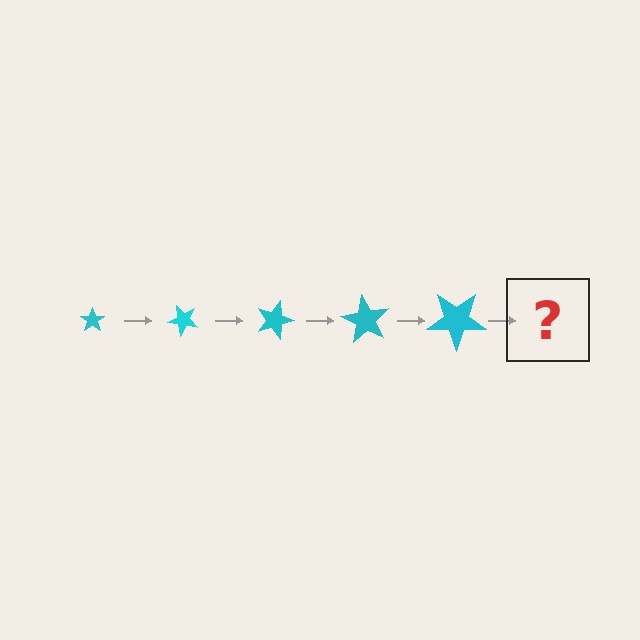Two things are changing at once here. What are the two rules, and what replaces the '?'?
The two rules are that the star grows larger each step and it rotates 45 degrees each step. The '?' should be a star, larger than the previous one and rotated 225 degrees from the start.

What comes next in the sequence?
The next element should be a star, larger than the previous one and rotated 225 degrees from the start.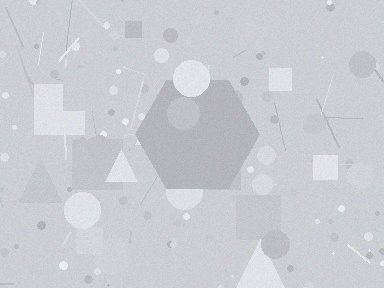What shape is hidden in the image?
A hexagon is hidden in the image.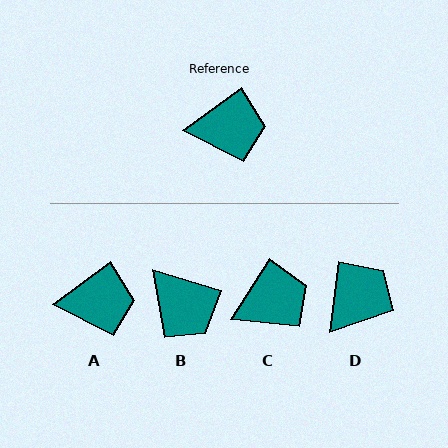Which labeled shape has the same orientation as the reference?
A.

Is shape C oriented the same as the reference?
No, it is off by about 22 degrees.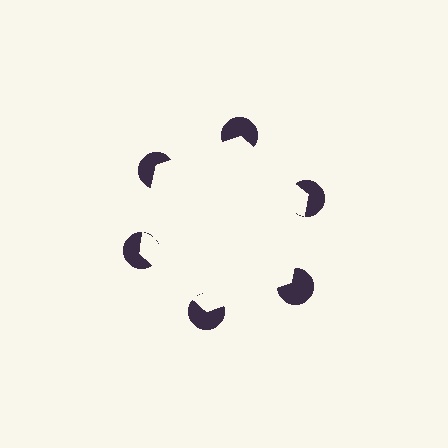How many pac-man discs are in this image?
There are 6 — one at each vertex of the illusory hexagon.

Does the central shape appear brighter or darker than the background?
It typically appears slightly brighter than the background, even though no actual brightness change is drawn.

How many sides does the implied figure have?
6 sides.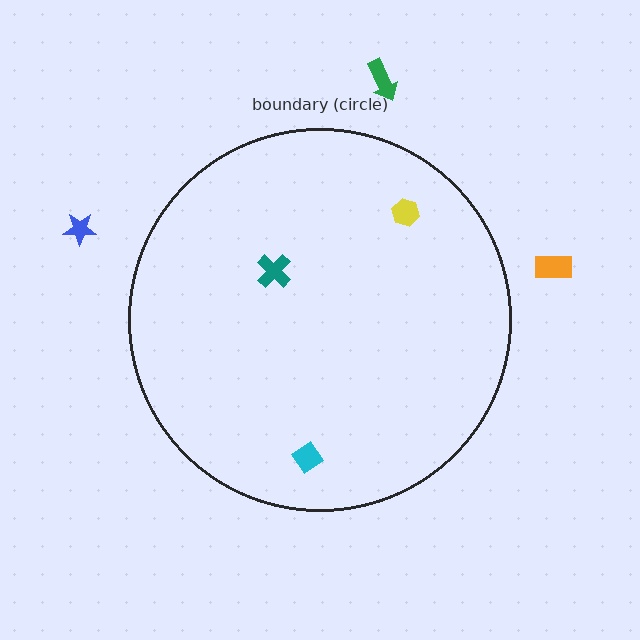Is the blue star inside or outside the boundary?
Outside.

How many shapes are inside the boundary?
3 inside, 3 outside.